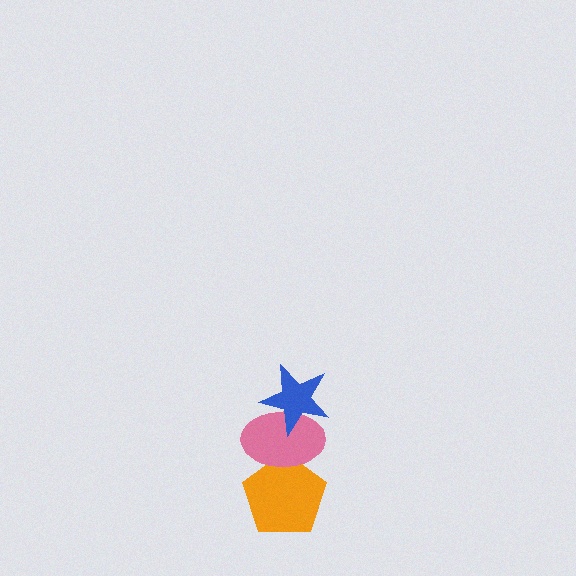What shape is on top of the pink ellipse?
The blue star is on top of the pink ellipse.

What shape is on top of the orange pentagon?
The pink ellipse is on top of the orange pentagon.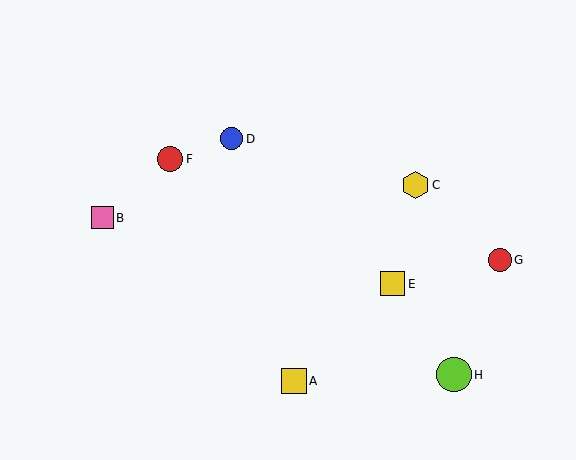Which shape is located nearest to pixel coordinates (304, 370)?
The yellow square (labeled A) at (294, 381) is nearest to that location.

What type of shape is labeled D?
Shape D is a blue circle.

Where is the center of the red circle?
The center of the red circle is at (500, 260).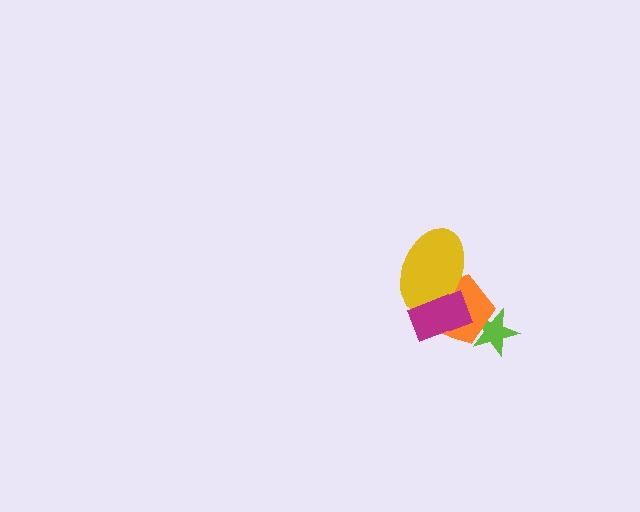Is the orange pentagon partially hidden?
Yes, it is partially covered by another shape.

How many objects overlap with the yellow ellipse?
2 objects overlap with the yellow ellipse.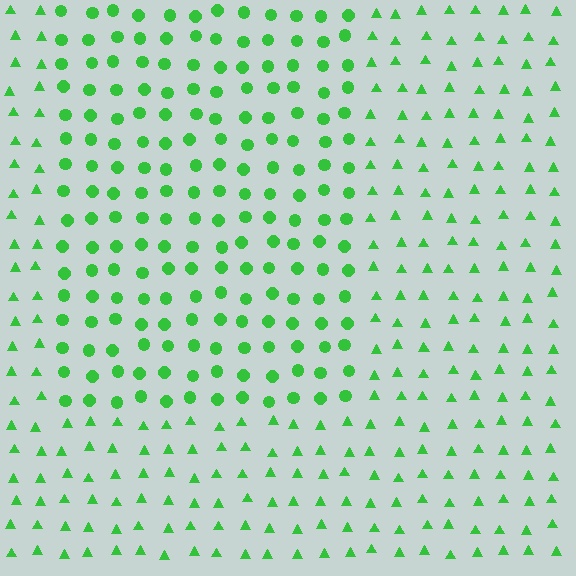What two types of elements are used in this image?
The image uses circles inside the rectangle region and triangles outside it.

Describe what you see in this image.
The image is filled with small green elements arranged in a uniform grid. A rectangle-shaped region contains circles, while the surrounding area contains triangles. The boundary is defined purely by the change in element shape.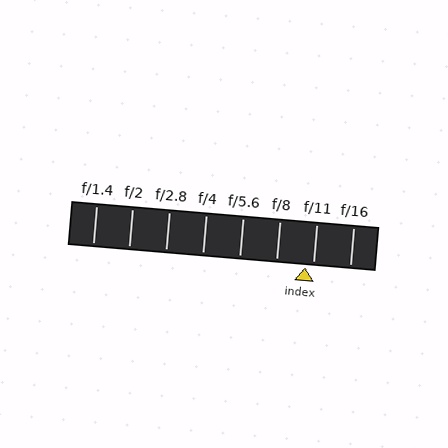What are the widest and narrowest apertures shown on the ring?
The widest aperture shown is f/1.4 and the narrowest is f/16.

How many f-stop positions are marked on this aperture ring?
There are 8 f-stop positions marked.